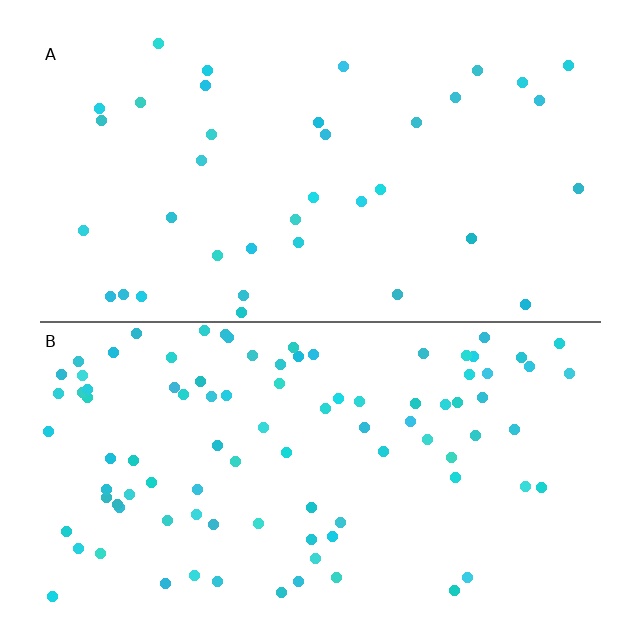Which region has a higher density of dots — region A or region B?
B (the bottom).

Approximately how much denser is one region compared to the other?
Approximately 2.5× — region B over region A.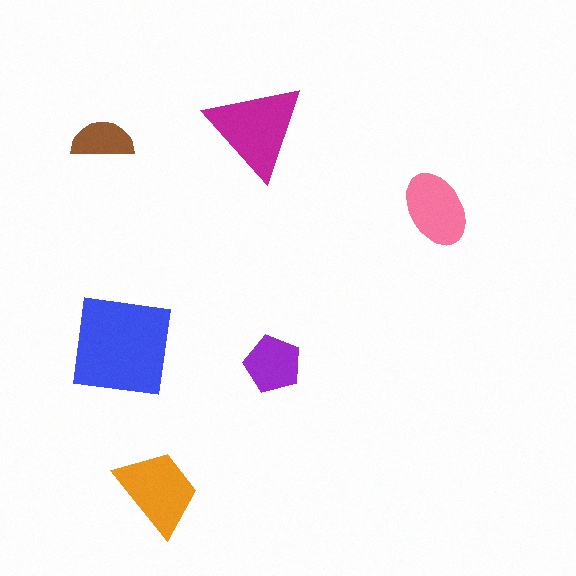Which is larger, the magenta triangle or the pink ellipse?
The magenta triangle.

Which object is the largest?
The blue square.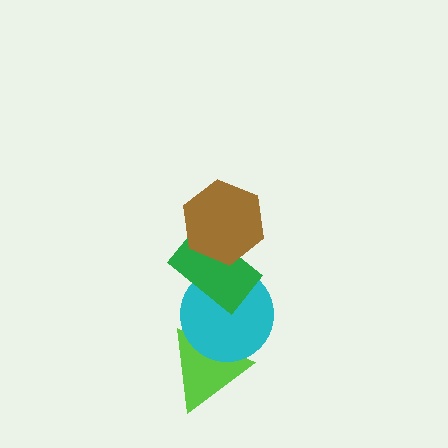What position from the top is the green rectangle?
The green rectangle is 2nd from the top.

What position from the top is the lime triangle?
The lime triangle is 4th from the top.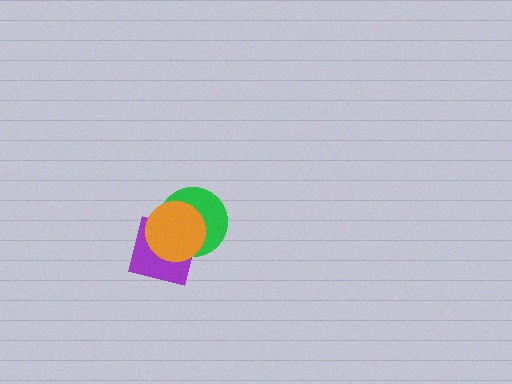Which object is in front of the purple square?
The orange circle is in front of the purple square.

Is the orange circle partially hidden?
No, no other shape covers it.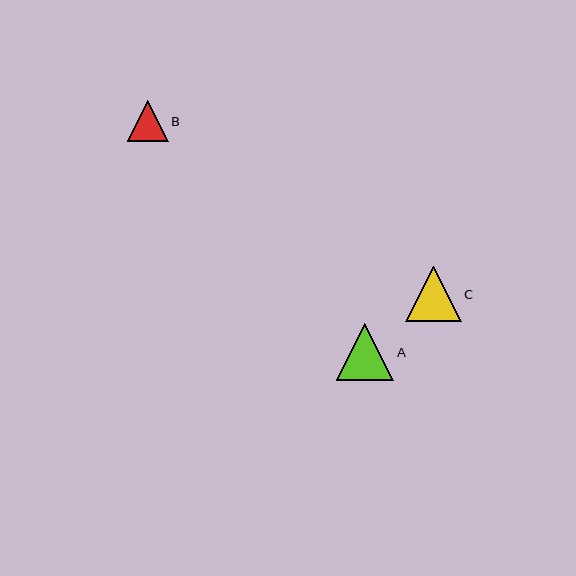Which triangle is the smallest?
Triangle B is the smallest with a size of approximately 41 pixels.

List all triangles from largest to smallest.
From largest to smallest: A, C, B.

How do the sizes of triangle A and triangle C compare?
Triangle A and triangle C are approximately the same size.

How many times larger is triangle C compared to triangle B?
Triangle C is approximately 1.4 times the size of triangle B.